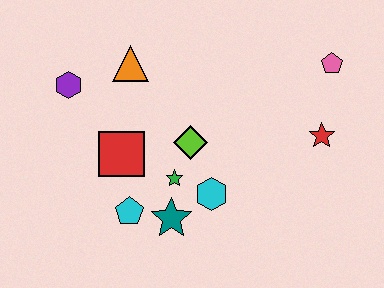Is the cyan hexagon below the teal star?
No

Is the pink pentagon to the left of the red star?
No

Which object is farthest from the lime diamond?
The pink pentagon is farthest from the lime diamond.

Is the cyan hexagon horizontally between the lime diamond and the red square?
No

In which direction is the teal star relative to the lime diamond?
The teal star is below the lime diamond.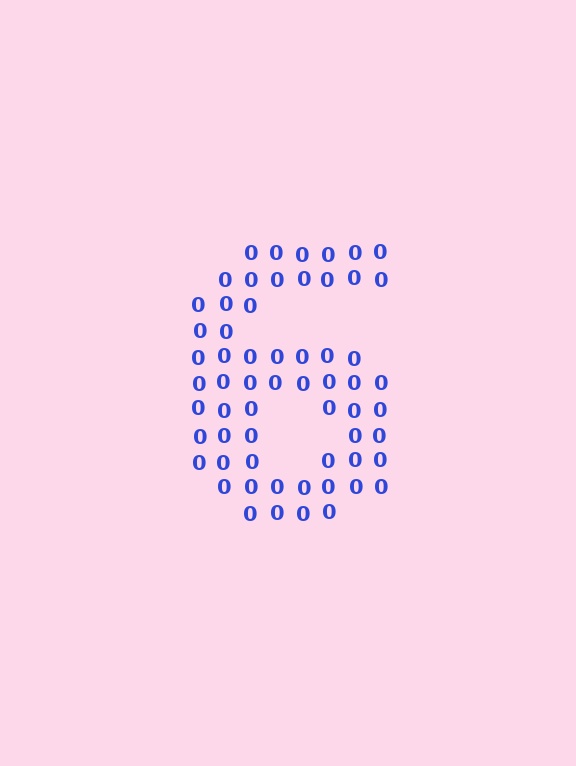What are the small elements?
The small elements are digit 0's.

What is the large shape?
The large shape is the digit 6.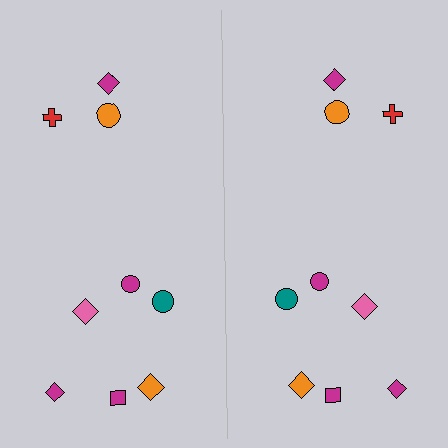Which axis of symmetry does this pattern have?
The pattern has a vertical axis of symmetry running through the center of the image.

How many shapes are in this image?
There are 18 shapes in this image.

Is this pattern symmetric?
Yes, this pattern has bilateral (reflection) symmetry.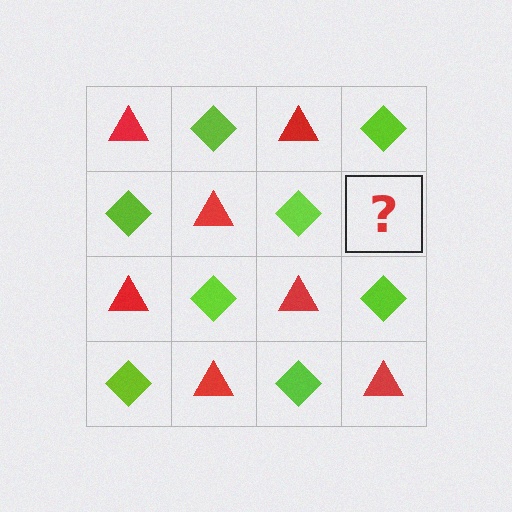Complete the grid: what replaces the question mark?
The question mark should be replaced with a red triangle.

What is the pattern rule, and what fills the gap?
The rule is that it alternates red triangle and lime diamond in a checkerboard pattern. The gap should be filled with a red triangle.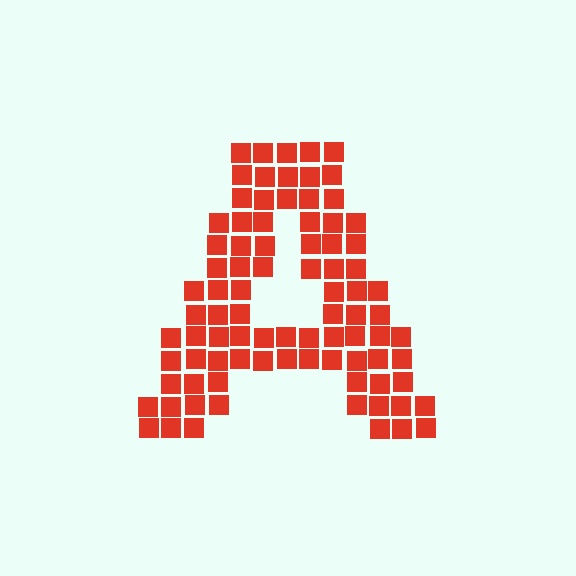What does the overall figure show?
The overall figure shows the letter A.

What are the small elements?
The small elements are squares.